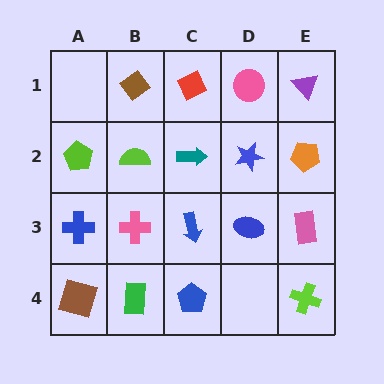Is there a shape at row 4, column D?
No, that cell is empty.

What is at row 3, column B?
A pink cross.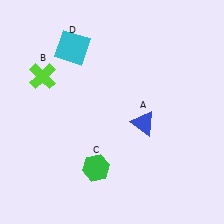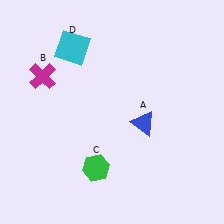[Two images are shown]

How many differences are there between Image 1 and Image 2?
There is 1 difference between the two images.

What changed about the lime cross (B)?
In Image 1, B is lime. In Image 2, it changed to magenta.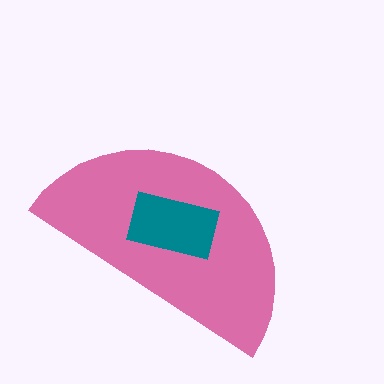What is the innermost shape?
The teal rectangle.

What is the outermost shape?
The pink semicircle.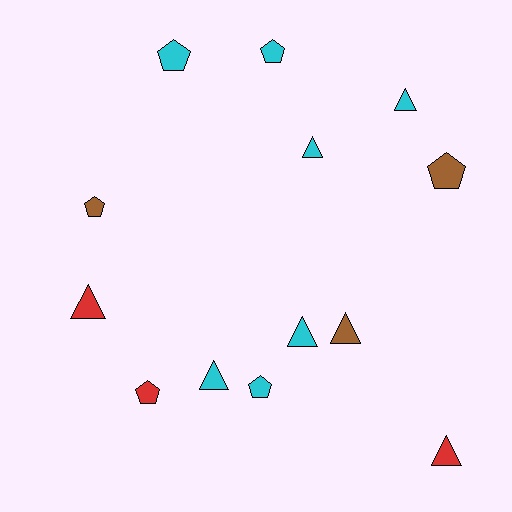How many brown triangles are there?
There is 1 brown triangle.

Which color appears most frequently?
Cyan, with 7 objects.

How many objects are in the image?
There are 13 objects.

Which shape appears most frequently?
Triangle, with 7 objects.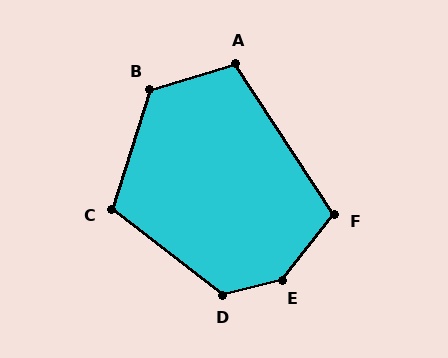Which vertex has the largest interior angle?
E, at approximately 143 degrees.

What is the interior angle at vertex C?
Approximately 110 degrees (obtuse).